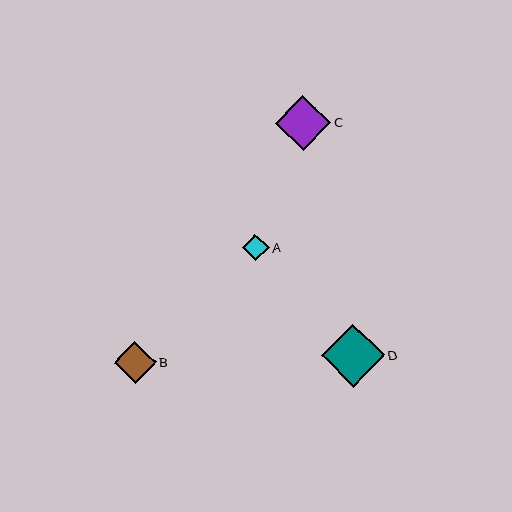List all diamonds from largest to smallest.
From largest to smallest: D, C, B, A.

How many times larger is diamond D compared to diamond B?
Diamond D is approximately 1.5 times the size of diamond B.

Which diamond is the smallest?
Diamond A is the smallest with a size of approximately 27 pixels.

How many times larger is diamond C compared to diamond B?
Diamond C is approximately 1.3 times the size of diamond B.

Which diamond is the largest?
Diamond D is the largest with a size of approximately 63 pixels.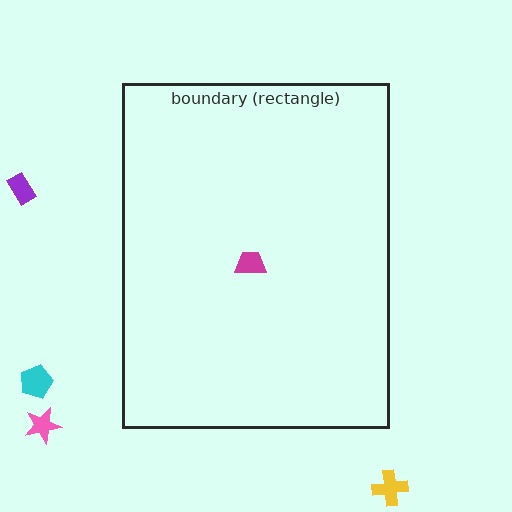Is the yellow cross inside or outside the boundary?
Outside.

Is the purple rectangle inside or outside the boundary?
Outside.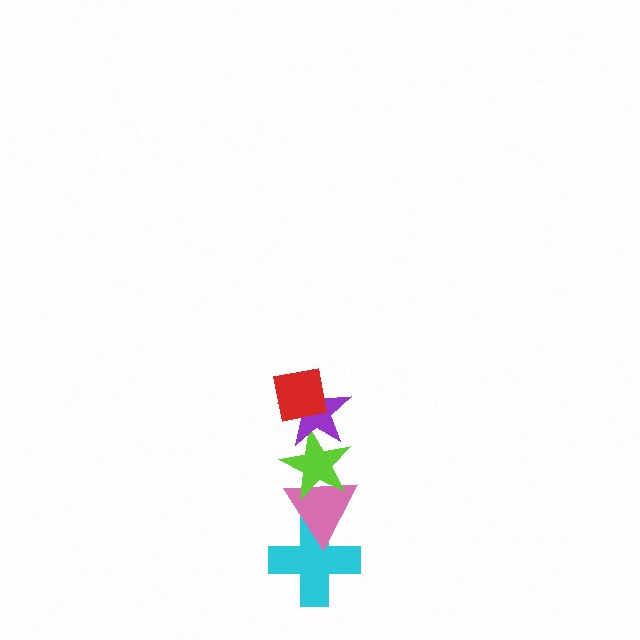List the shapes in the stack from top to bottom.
From top to bottom: the red square, the purple star, the lime star, the pink triangle, the cyan cross.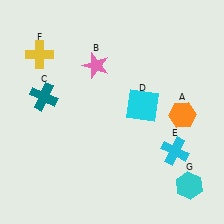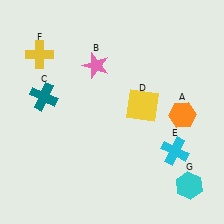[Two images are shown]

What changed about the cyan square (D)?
In Image 1, D is cyan. In Image 2, it changed to yellow.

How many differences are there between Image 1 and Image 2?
There is 1 difference between the two images.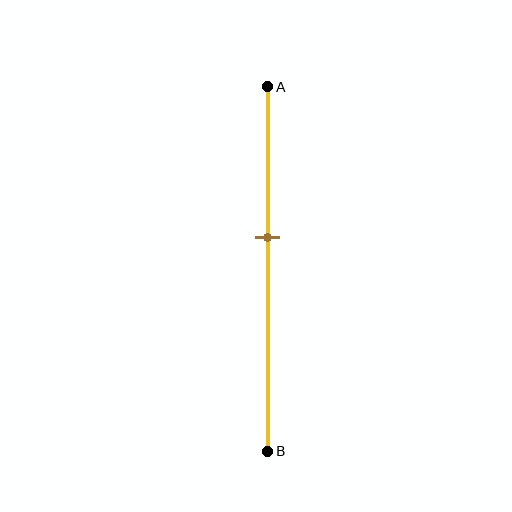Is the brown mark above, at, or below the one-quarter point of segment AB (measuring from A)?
The brown mark is below the one-quarter point of segment AB.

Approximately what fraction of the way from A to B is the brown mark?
The brown mark is approximately 40% of the way from A to B.